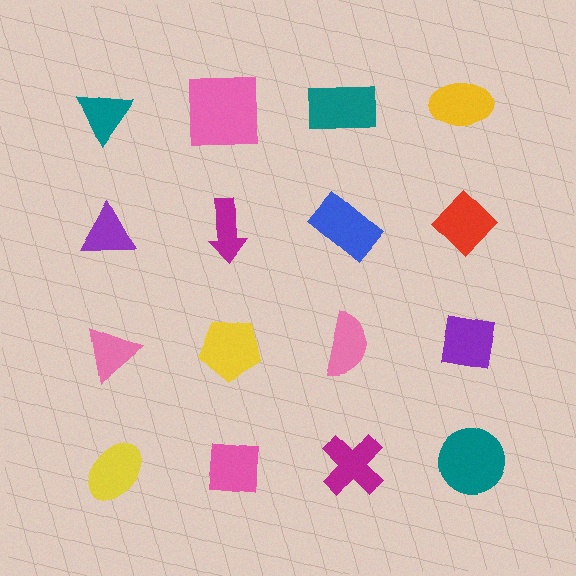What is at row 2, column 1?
A purple triangle.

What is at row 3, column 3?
A pink semicircle.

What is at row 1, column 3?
A teal rectangle.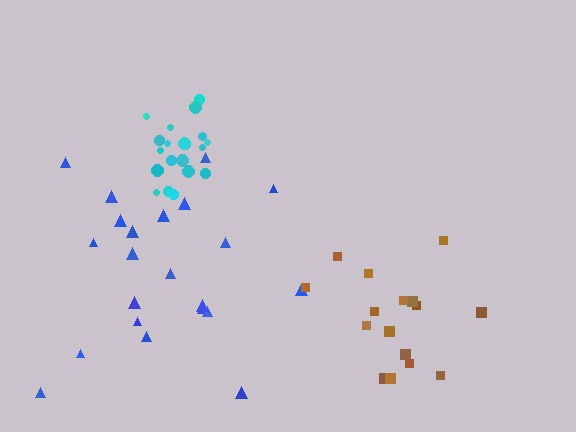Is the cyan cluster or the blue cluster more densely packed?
Cyan.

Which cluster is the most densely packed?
Cyan.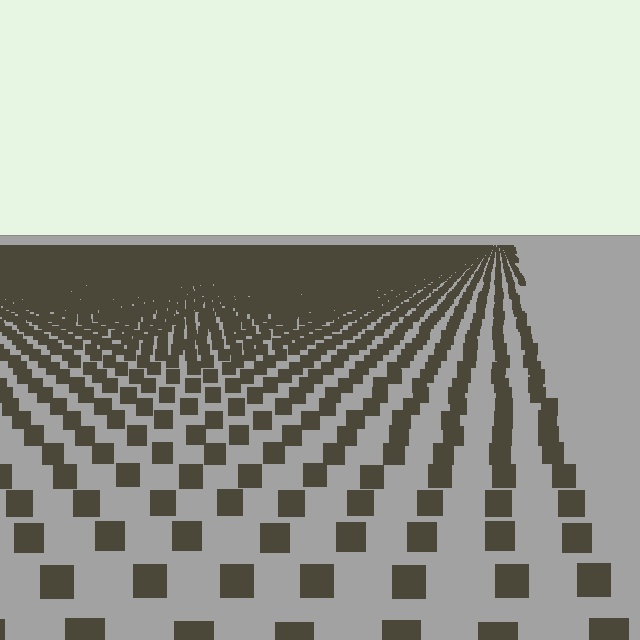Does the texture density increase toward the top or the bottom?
Density increases toward the top.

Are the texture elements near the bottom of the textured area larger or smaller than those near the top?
Larger. Near the bottom, elements are closer to the viewer and appear at a bigger on-screen size.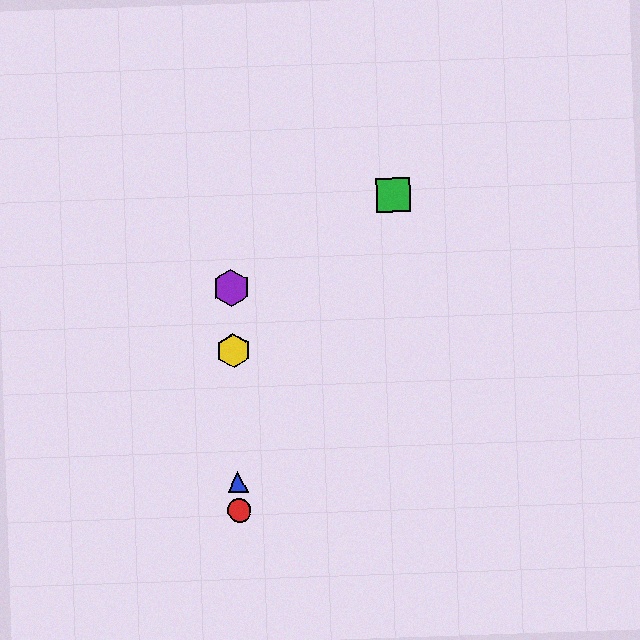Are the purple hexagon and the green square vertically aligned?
No, the purple hexagon is at x≈232 and the green square is at x≈393.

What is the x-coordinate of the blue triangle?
The blue triangle is at x≈238.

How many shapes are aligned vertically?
4 shapes (the red circle, the blue triangle, the yellow hexagon, the purple hexagon) are aligned vertically.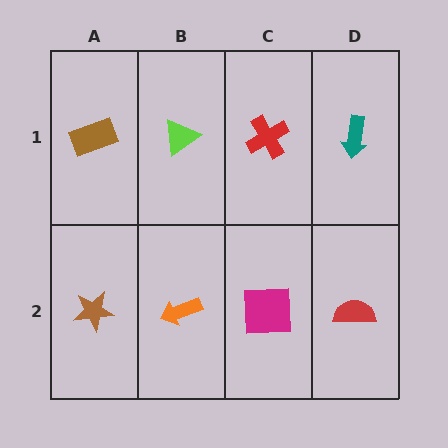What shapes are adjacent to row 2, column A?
A brown rectangle (row 1, column A), an orange arrow (row 2, column B).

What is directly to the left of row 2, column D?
A magenta square.